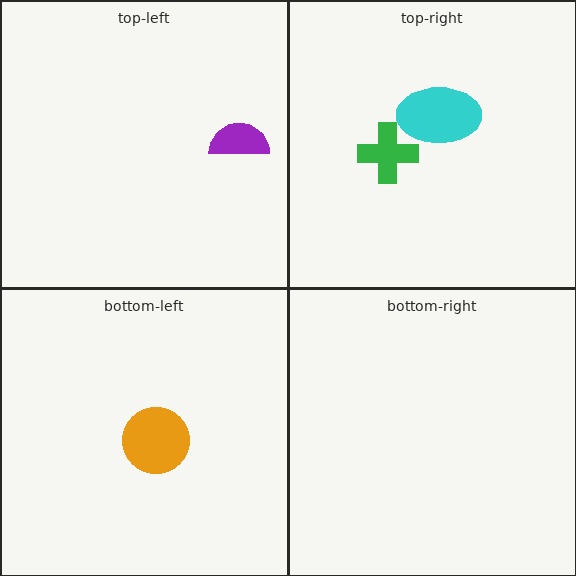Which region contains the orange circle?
The bottom-left region.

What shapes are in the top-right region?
The cyan ellipse, the green cross.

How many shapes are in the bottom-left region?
1.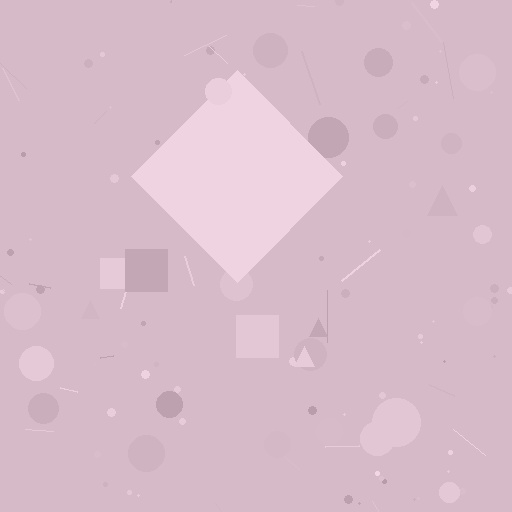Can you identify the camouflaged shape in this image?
The camouflaged shape is a diamond.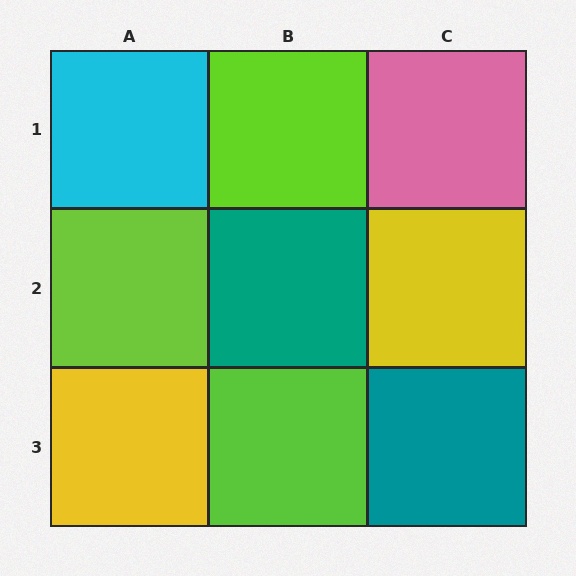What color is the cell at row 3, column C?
Teal.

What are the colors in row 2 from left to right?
Lime, teal, yellow.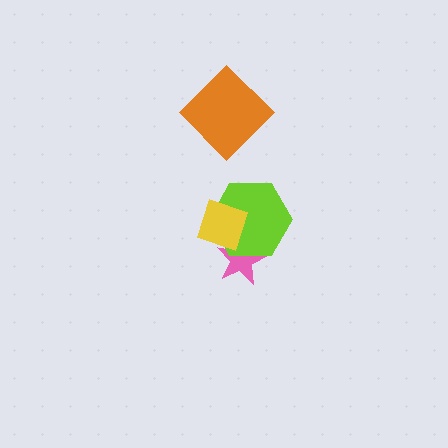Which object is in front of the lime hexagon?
The yellow diamond is in front of the lime hexagon.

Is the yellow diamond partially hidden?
No, no other shape covers it.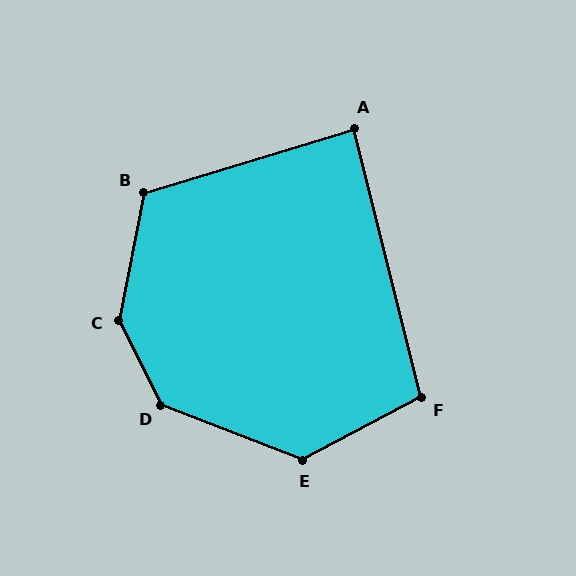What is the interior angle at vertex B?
Approximately 118 degrees (obtuse).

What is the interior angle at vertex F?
Approximately 104 degrees (obtuse).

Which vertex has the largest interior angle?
C, at approximately 142 degrees.